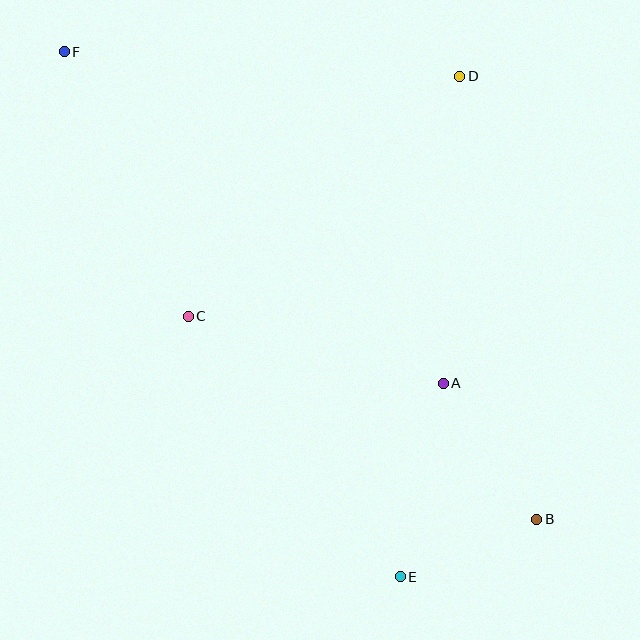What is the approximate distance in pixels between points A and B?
The distance between A and B is approximately 165 pixels.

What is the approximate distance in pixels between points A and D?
The distance between A and D is approximately 307 pixels.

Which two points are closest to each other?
Points B and E are closest to each other.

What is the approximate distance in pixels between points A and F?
The distance between A and F is approximately 504 pixels.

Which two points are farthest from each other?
Points B and F are farthest from each other.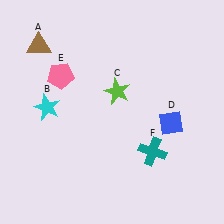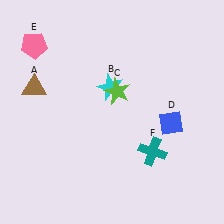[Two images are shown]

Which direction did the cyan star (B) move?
The cyan star (B) moved right.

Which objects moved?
The objects that moved are: the brown triangle (A), the cyan star (B), the pink pentagon (E).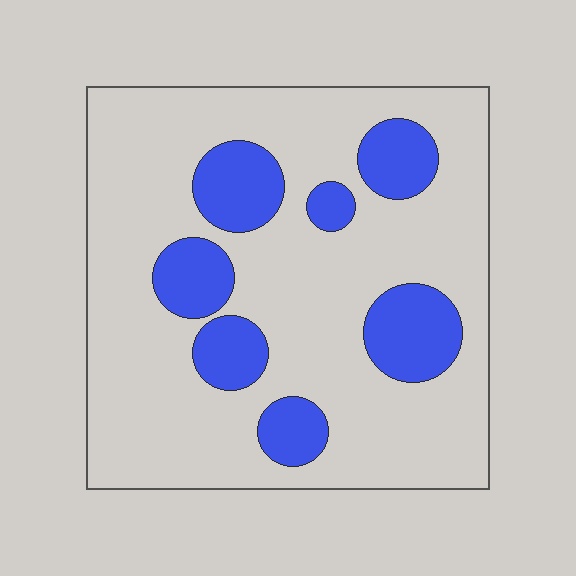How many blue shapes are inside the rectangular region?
7.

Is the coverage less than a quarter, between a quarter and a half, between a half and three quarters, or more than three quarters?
Less than a quarter.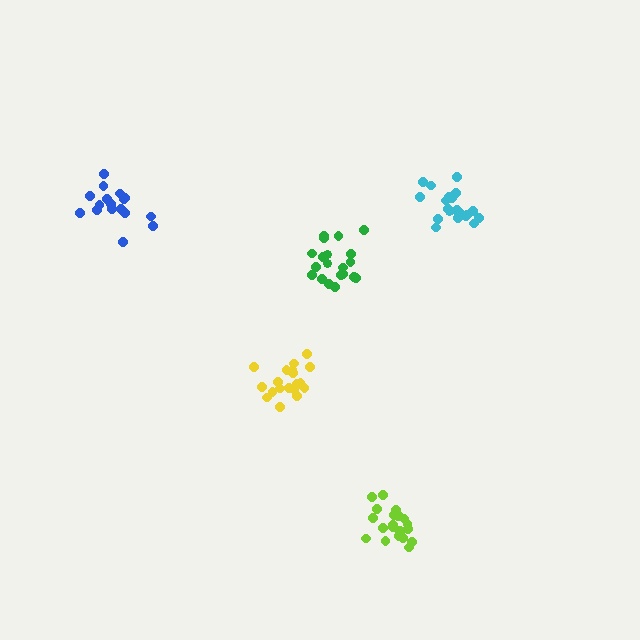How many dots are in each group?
Group 1: 21 dots, Group 2: 18 dots, Group 3: 20 dots, Group 4: 20 dots, Group 5: 21 dots (100 total).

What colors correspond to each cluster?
The clusters are colored: lime, blue, yellow, green, cyan.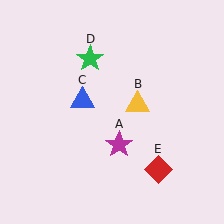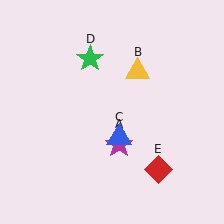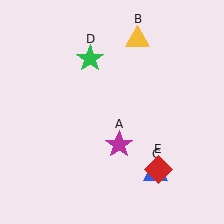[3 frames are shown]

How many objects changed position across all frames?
2 objects changed position: yellow triangle (object B), blue triangle (object C).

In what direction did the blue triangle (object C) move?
The blue triangle (object C) moved down and to the right.